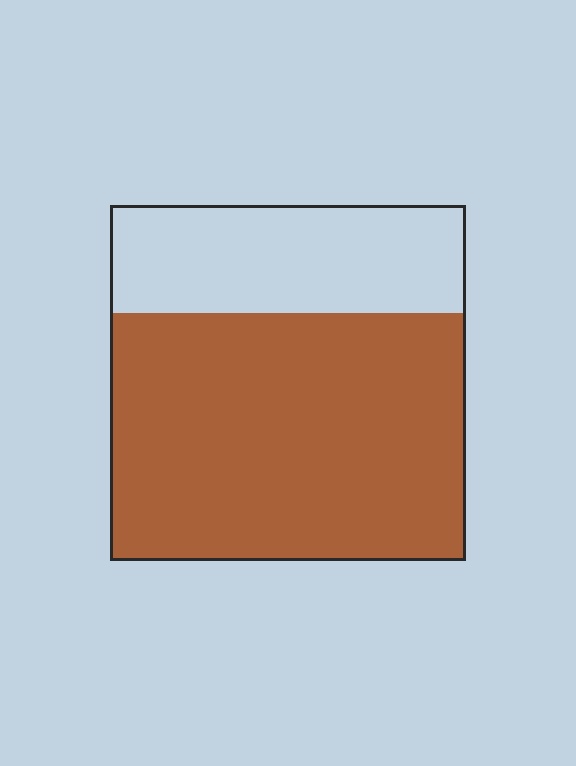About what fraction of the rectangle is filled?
About two thirds (2/3).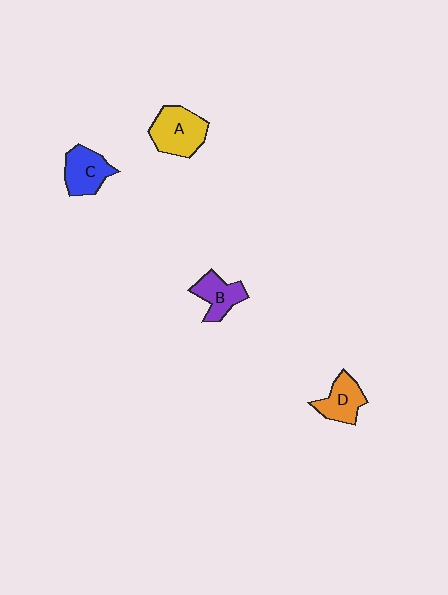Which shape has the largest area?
Shape A (yellow).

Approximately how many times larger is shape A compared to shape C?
Approximately 1.2 times.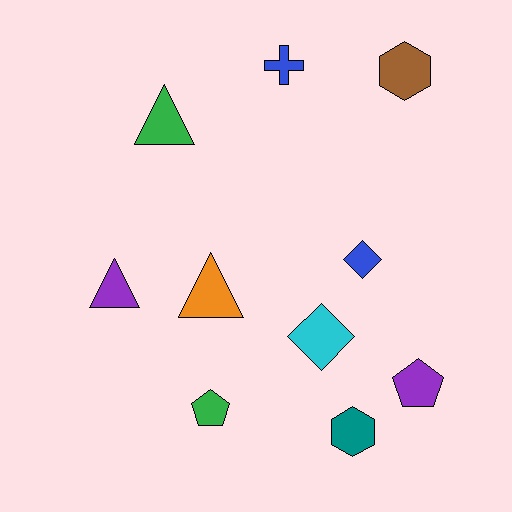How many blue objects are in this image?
There are 2 blue objects.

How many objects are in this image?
There are 10 objects.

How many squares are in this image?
There are no squares.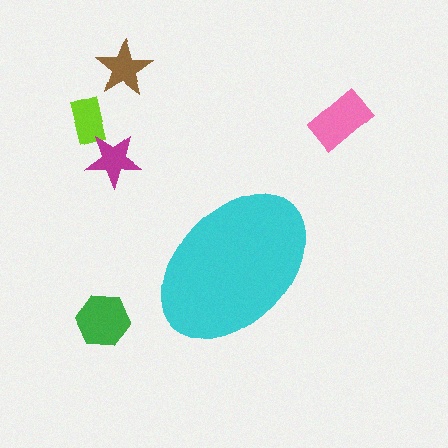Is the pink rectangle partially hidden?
No, the pink rectangle is fully visible.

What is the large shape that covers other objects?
A cyan ellipse.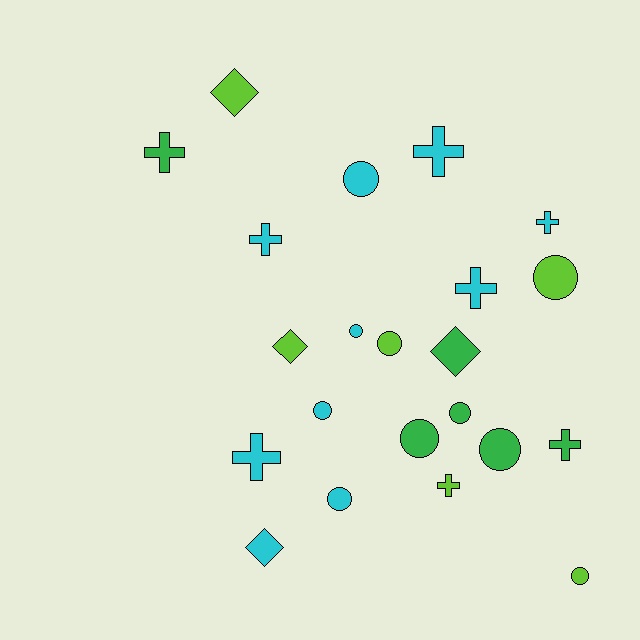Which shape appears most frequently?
Circle, with 10 objects.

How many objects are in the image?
There are 22 objects.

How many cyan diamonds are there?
There is 1 cyan diamond.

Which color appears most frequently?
Cyan, with 10 objects.